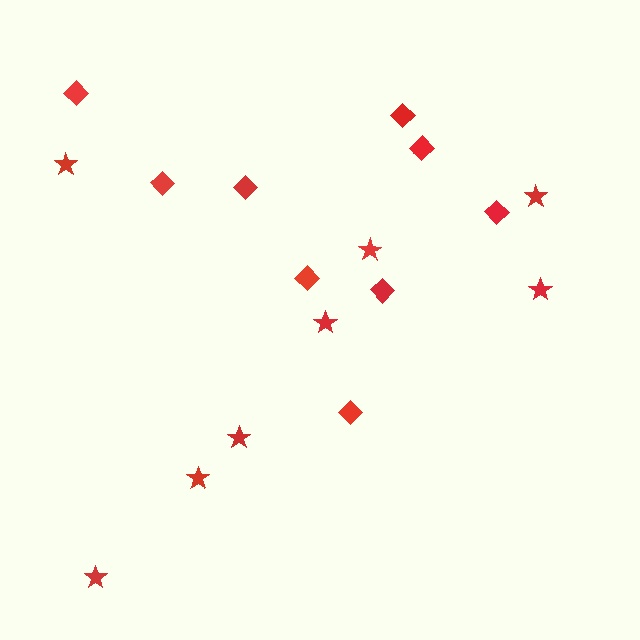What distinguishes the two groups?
There are 2 groups: one group of stars (8) and one group of diamonds (9).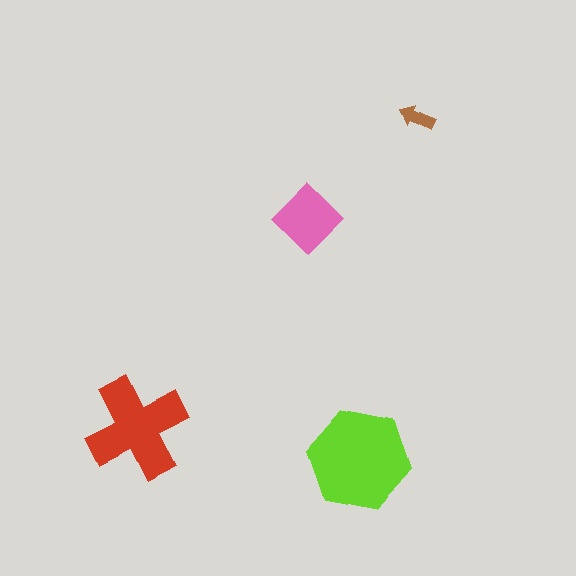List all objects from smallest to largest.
The brown arrow, the pink diamond, the red cross, the lime hexagon.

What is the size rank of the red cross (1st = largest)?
2nd.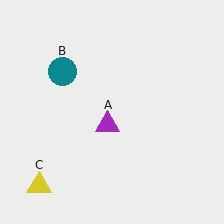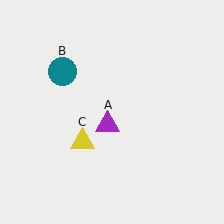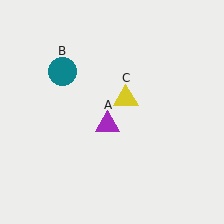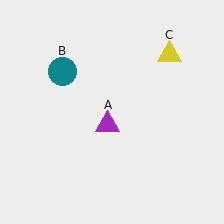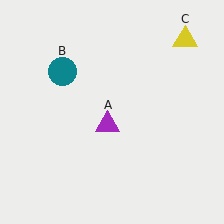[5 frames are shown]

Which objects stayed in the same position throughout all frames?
Purple triangle (object A) and teal circle (object B) remained stationary.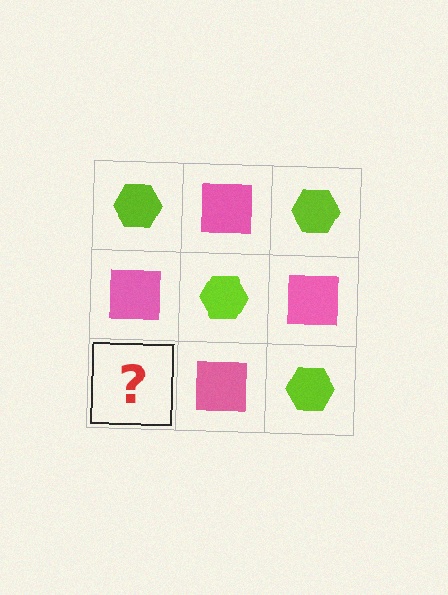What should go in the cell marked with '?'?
The missing cell should contain a lime hexagon.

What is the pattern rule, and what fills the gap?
The rule is that it alternates lime hexagon and pink square in a checkerboard pattern. The gap should be filled with a lime hexagon.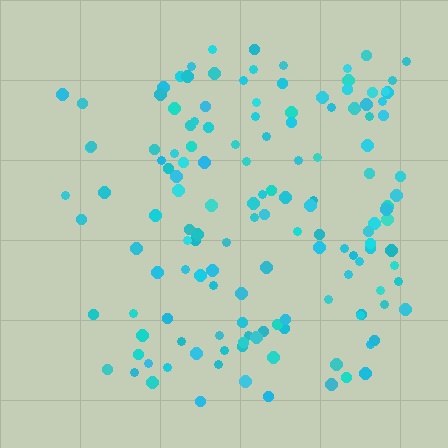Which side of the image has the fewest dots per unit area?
The left.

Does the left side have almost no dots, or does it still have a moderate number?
Still a moderate number, just noticeably fewer than the right.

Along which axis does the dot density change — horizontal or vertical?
Horizontal.